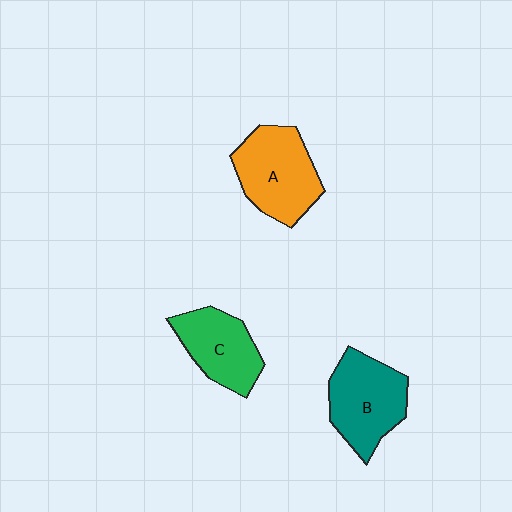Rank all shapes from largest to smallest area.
From largest to smallest: A (orange), B (teal), C (green).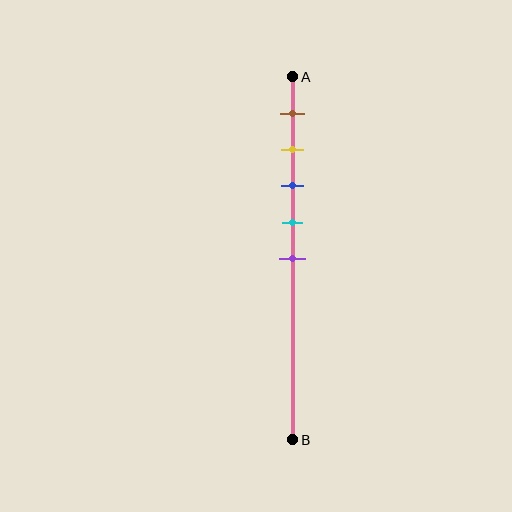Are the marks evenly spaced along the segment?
Yes, the marks are approximately evenly spaced.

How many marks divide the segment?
There are 5 marks dividing the segment.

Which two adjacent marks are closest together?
The yellow and blue marks are the closest adjacent pair.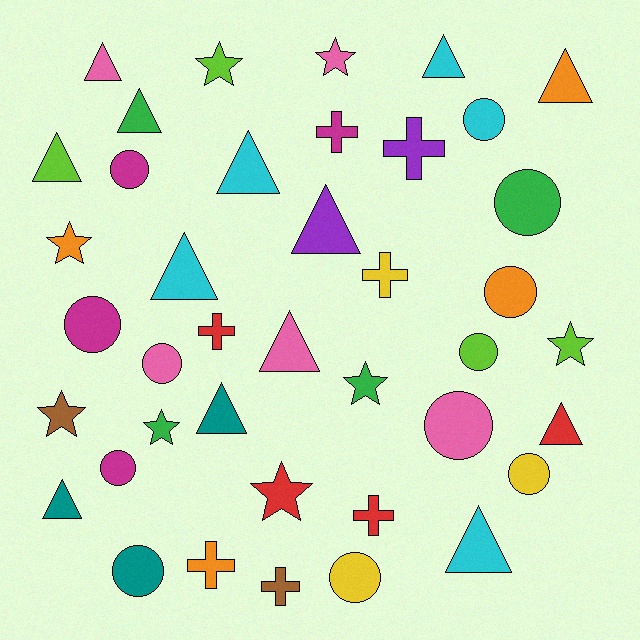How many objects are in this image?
There are 40 objects.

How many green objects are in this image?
There are 4 green objects.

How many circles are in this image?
There are 12 circles.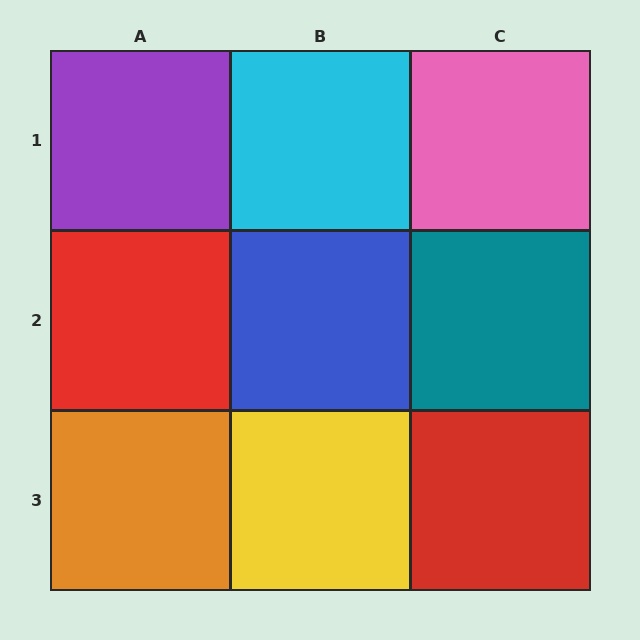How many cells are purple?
1 cell is purple.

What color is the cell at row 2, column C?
Teal.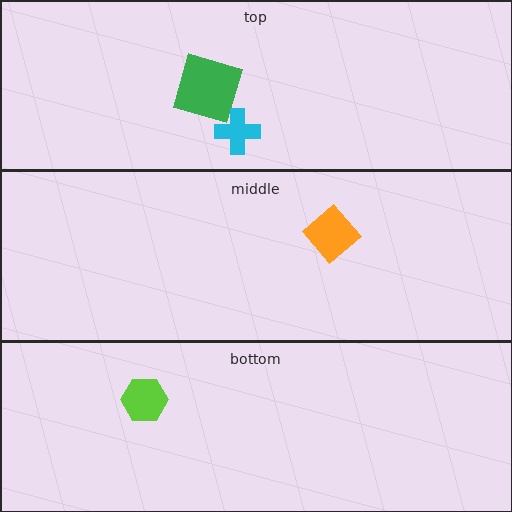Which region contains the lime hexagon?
The bottom region.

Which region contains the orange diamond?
The middle region.